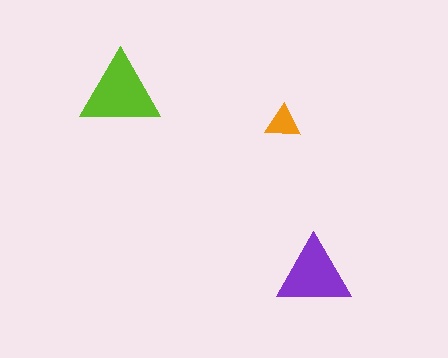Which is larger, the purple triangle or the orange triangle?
The purple one.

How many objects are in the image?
There are 3 objects in the image.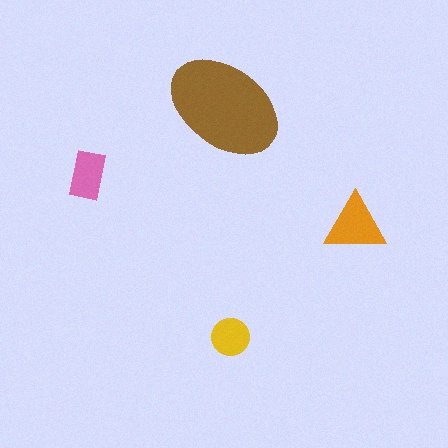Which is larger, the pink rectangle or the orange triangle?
The orange triangle.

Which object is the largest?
The brown ellipse.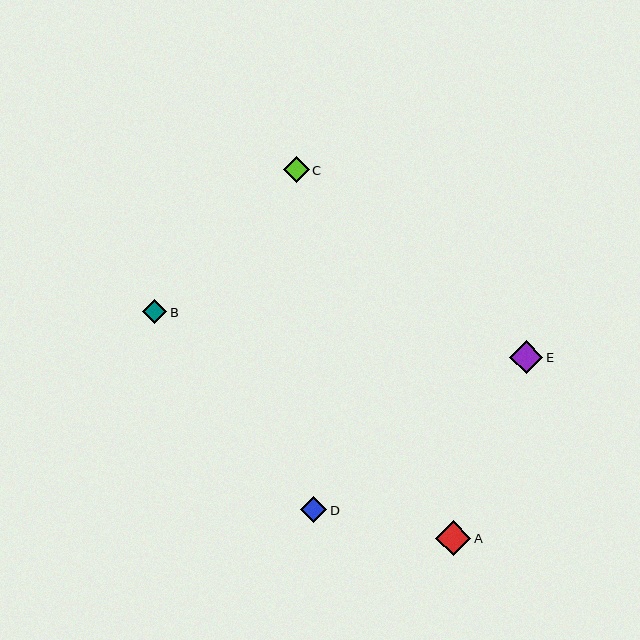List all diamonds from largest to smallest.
From largest to smallest: A, E, D, C, B.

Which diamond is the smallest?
Diamond B is the smallest with a size of approximately 24 pixels.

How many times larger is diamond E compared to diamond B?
Diamond E is approximately 1.4 times the size of diamond B.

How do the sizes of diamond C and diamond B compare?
Diamond C and diamond B are approximately the same size.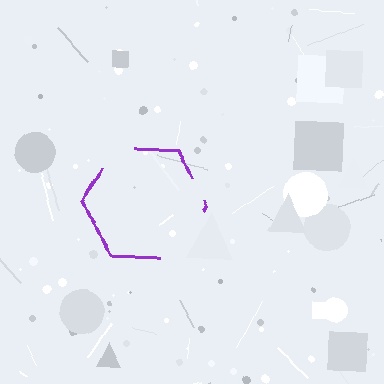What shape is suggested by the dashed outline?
The dashed outline suggests a hexagon.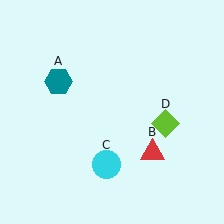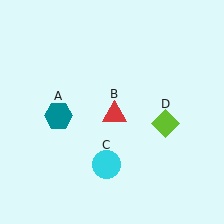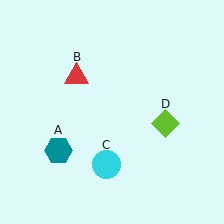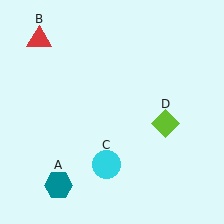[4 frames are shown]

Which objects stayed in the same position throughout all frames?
Cyan circle (object C) and lime diamond (object D) remained stationary.